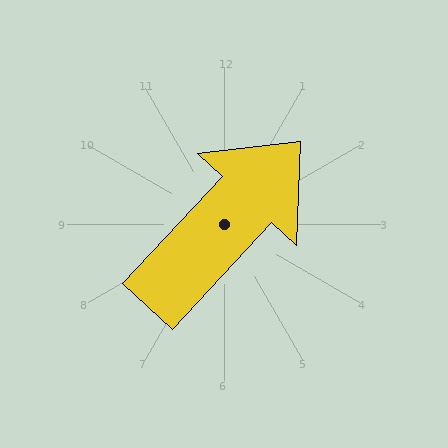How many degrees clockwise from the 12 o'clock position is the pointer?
Approximately 43 degrees.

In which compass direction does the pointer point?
Northeast.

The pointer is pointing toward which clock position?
Roughly 1 o'clock.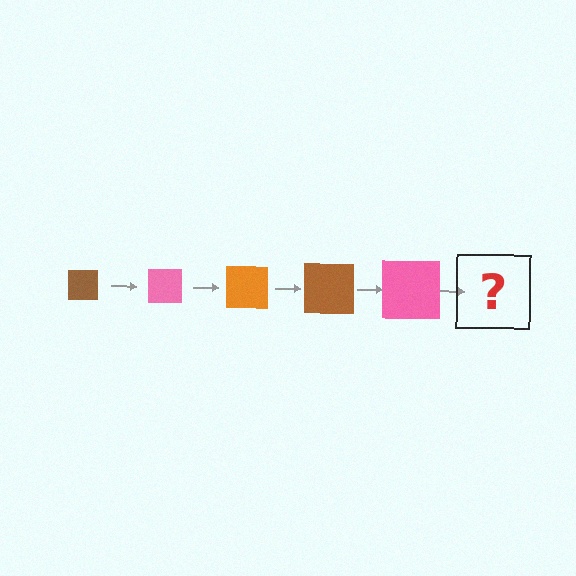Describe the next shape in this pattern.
It should be an orange square, larger than the previous one.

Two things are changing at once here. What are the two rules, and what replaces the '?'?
The two rules are that the square grows larger each step and the color cycles through brown, pink, and orange. The '?' should be an orange square, larger than the previous one.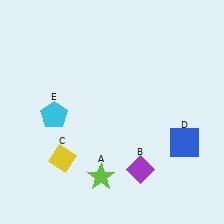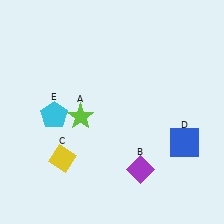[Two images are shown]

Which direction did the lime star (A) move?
The lime star (A) moved up.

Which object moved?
The lime star (A) moved up.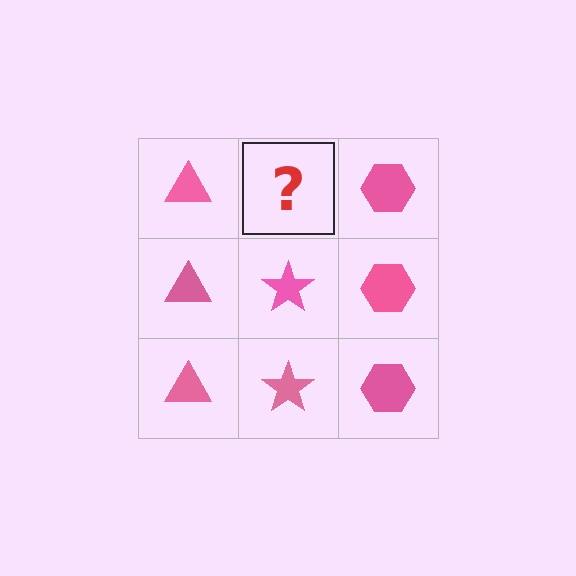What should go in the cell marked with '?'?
The missing cell should contain a pink star.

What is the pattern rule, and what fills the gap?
The rule is that each column has a consistent shape. The gap should be filled with a pink star.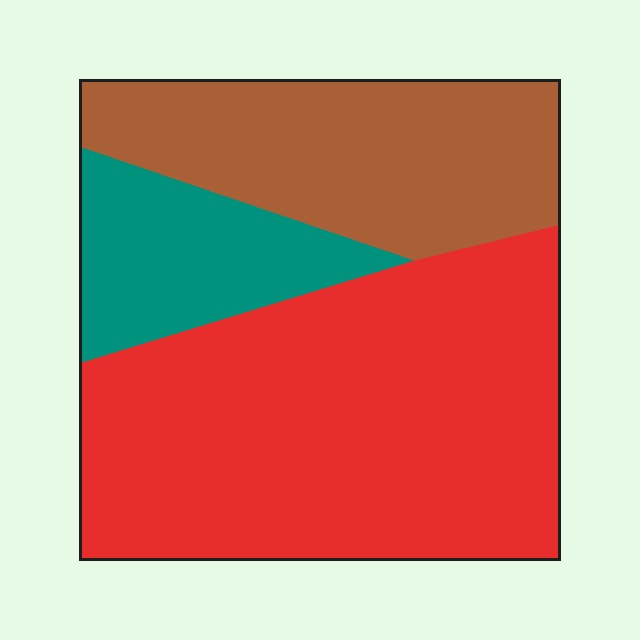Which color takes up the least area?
Teal, at roughly 15%.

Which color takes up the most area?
Red, at roughly 55%.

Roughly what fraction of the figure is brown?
Brown covers around 30% of the figure.